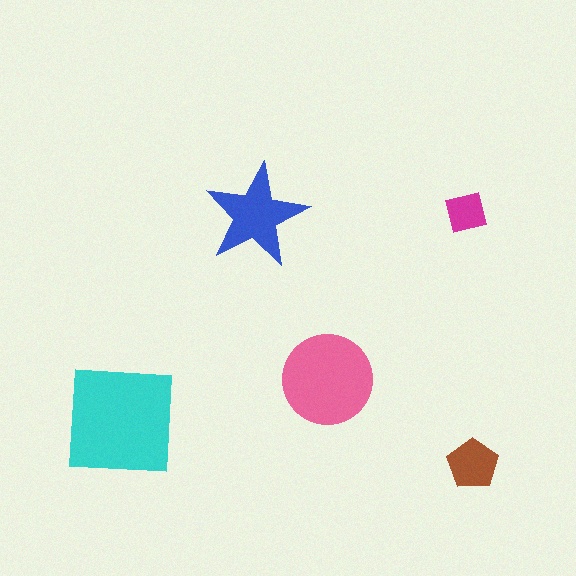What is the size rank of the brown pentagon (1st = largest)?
4th.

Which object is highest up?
The magenta square is topmost.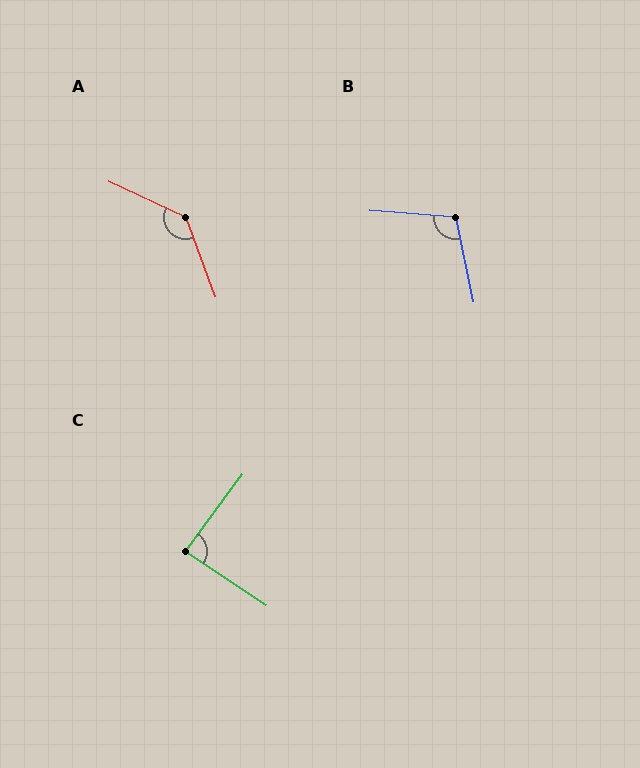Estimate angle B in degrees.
Approximately 106 degrees.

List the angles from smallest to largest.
C (87°), B (106°), A (135°).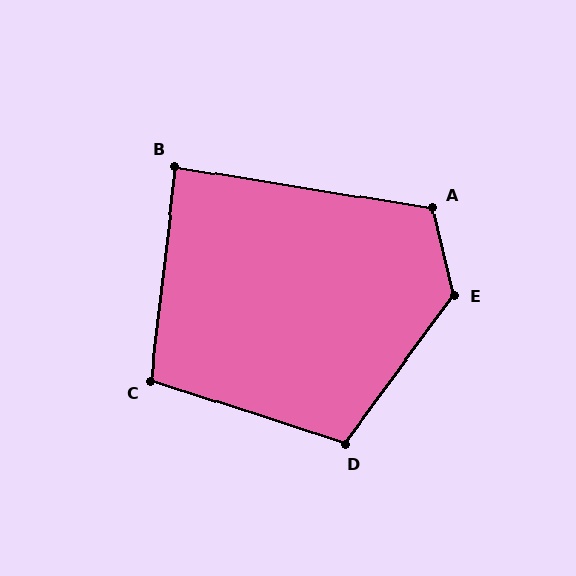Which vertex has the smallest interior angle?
B, at approximately 87 degrees.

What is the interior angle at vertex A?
Approximately 112 degrees (obtuse).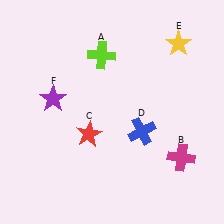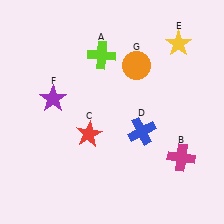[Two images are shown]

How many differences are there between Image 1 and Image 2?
There is 1 difference between the two images.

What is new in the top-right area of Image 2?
An orange circle (G) was added in the top-right area of Image 2.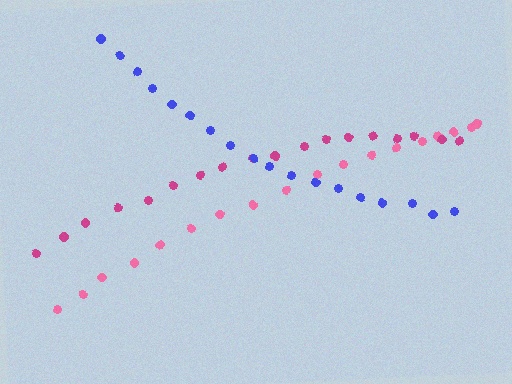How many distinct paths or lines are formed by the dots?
There are 3 distinct paths.